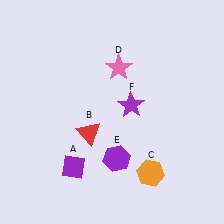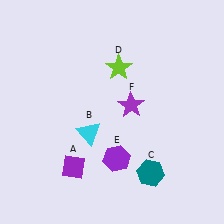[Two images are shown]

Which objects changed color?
B changed from red to cyan. C changed from orange to teal. D changed from pink to lime.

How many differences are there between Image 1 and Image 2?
There are 3 differences between the two images.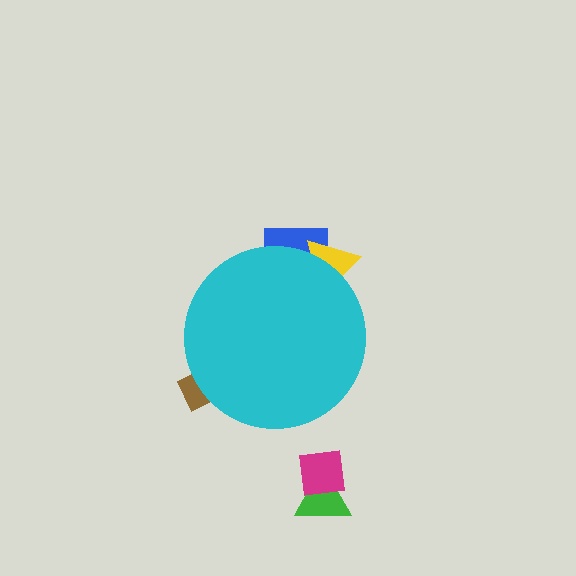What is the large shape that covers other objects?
A cyan circle.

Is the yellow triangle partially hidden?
Yes, the yellow triangle is partially hidden behind the cyan circle.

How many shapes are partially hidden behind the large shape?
3 shapes are partially hidden.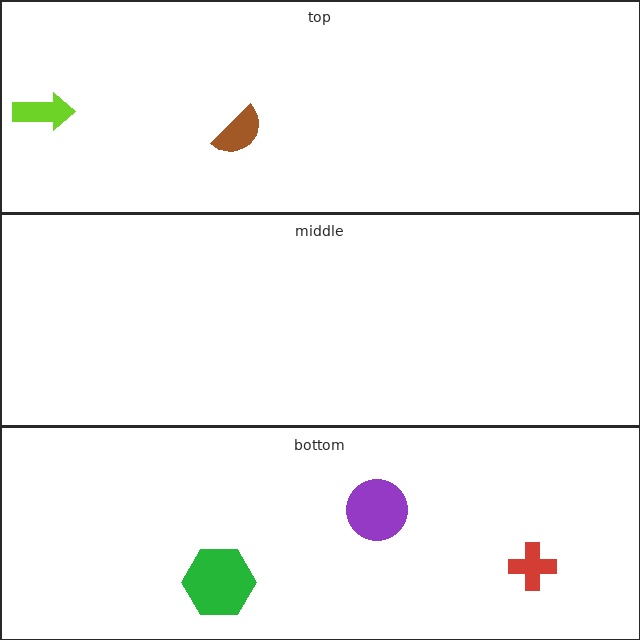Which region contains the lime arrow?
The top region.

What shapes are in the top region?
The brown semicircle, the lime arrow.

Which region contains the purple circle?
The bottom region.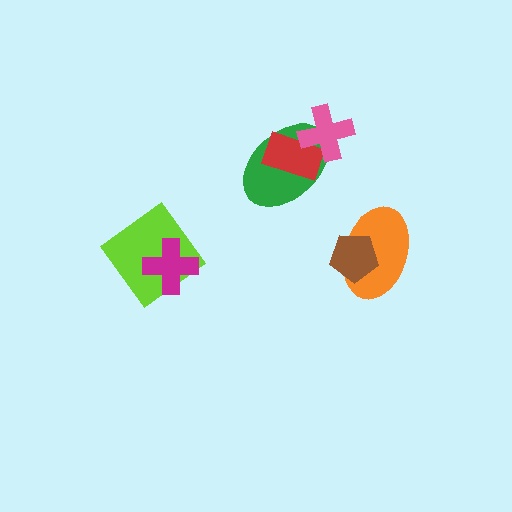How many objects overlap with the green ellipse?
2 objects overlap with the green ellipse.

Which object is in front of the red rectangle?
The pink cross is in front of the red rectangle.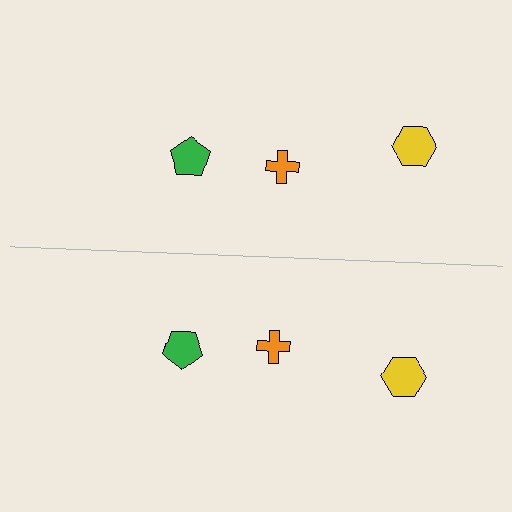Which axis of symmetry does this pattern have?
The pattern has a horizontal axis of symmetry running through the center of the image.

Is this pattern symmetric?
Yes, this pattern has bilateral (reflection) symmetry.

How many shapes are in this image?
There are 6 shapes in this image.